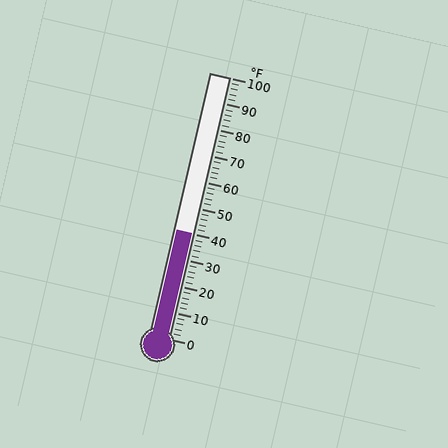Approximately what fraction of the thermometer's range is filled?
The thermometer is filled to approximately 40% of its range.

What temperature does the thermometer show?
The thermometer shows approximately 40°F.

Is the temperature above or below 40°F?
The temperature is at 40°F.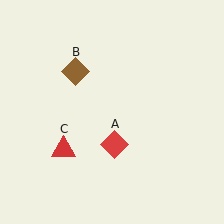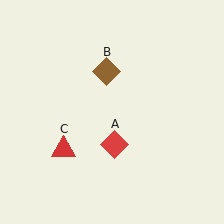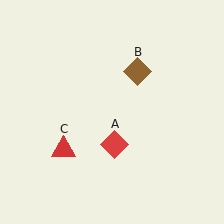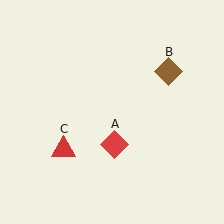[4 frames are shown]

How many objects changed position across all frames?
1 object changed position: brown diamond (object B).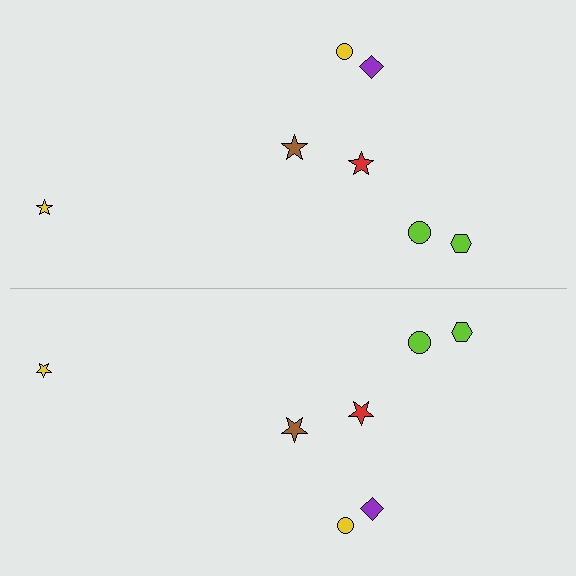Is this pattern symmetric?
Yes, this pattern has bilateral (reflection) symmetry.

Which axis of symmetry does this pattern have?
The pattern has a horizontal axis of symmetry running through the center of the image.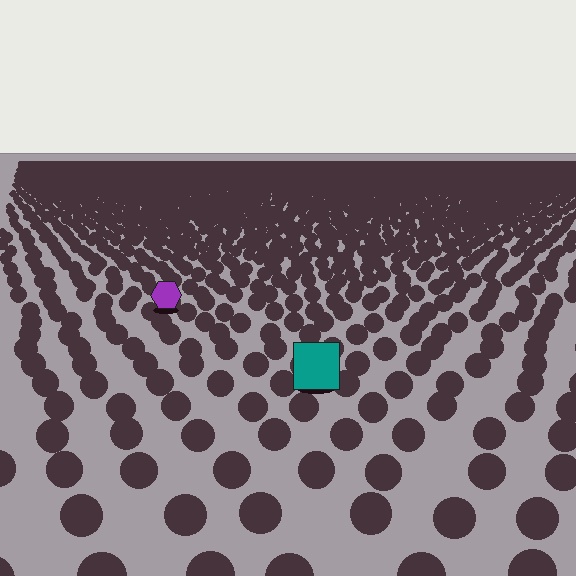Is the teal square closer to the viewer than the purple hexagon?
Yes. The teal square is closer — you can tell from the texture gradient: the ground texture is coarser near it.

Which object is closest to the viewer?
The teal square is closest. The texture marks near it are larger and more spread out.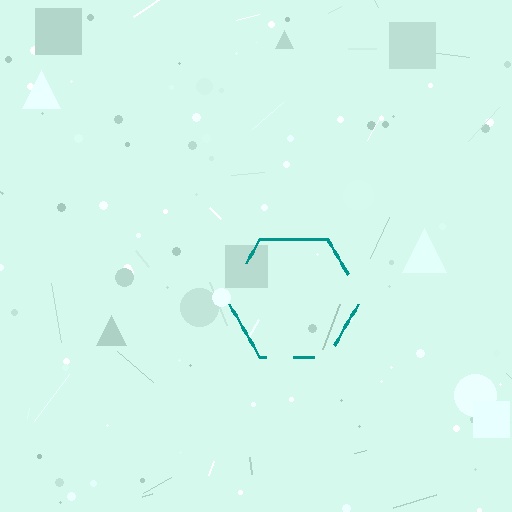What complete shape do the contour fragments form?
The contour fragments form a hexagon.